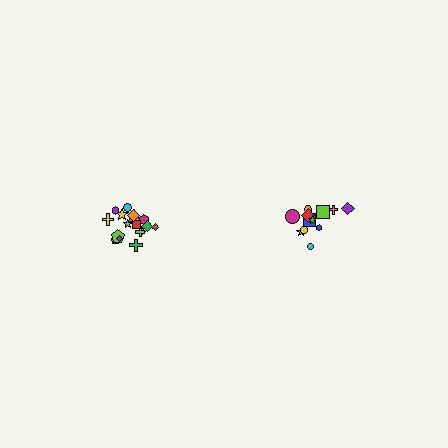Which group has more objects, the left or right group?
The left group.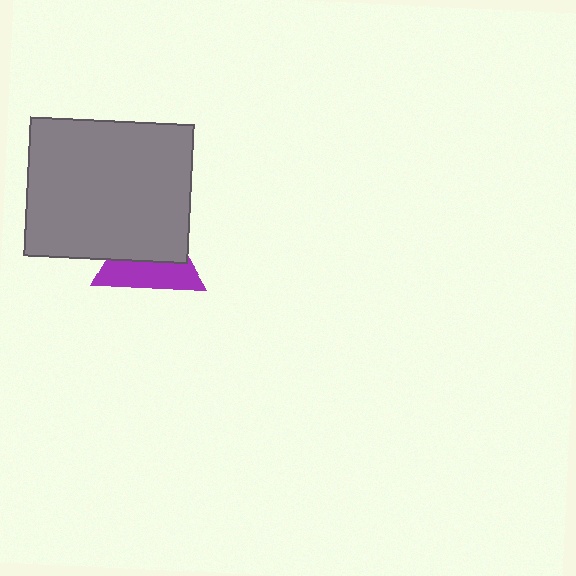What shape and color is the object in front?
The object in front is a gray rectangle.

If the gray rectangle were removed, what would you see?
You would see the complete purple triangle.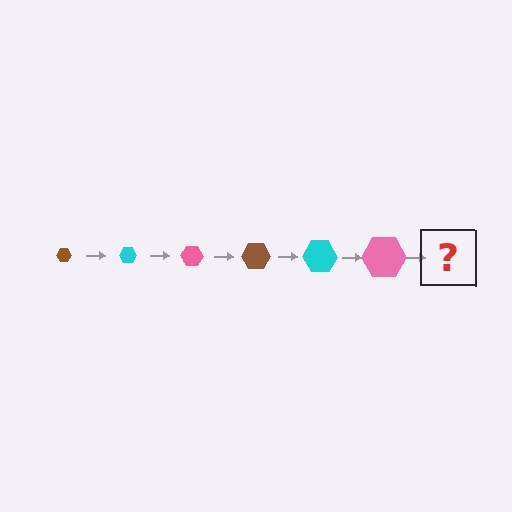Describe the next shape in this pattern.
It should be a brown hexagon, larger than the previous one.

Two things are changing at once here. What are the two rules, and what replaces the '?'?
The two rules are that the hexagon grows larger each step and the color cycles through brown, cyan, and pink. The '?' should be a brown hexagon, larger than the previous one.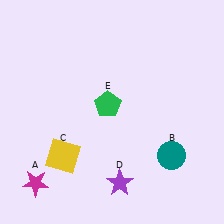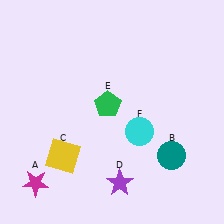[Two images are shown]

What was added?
A cyan circle (F) was added in Image 2.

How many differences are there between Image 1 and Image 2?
There is 1 difference between the two images.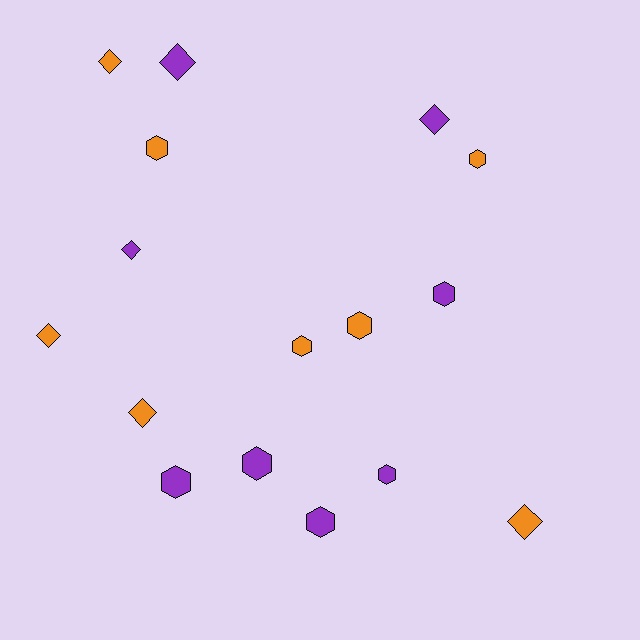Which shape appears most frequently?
Hexagon, with 9 objects.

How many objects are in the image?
There are 16 objects.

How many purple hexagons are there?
There are 5 purple hexagons.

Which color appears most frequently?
Orange, with 8 objects.